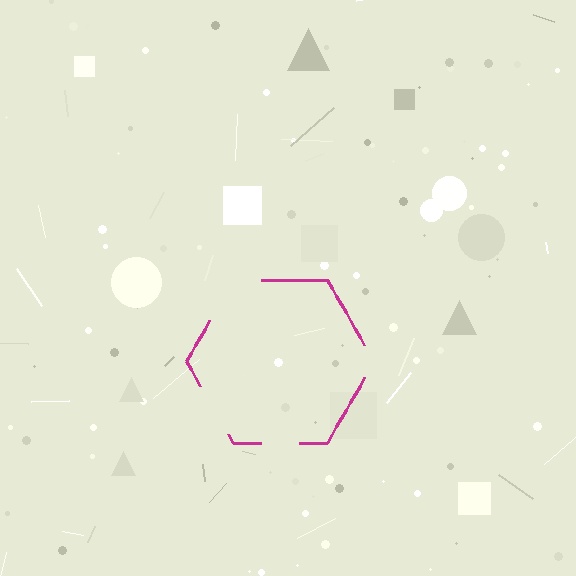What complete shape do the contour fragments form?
The contour fragments form a hexagon.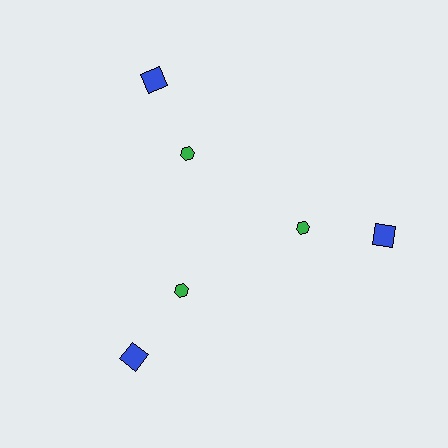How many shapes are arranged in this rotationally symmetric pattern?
There are 6 shapes, arranged in 3 groups of 2.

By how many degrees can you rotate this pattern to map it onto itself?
The pattern maps onto itself every 120 degrees of rotation.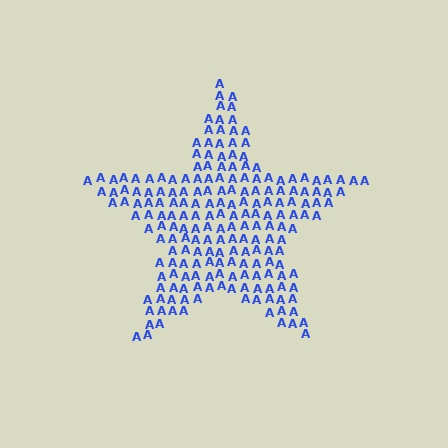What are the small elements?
The small elements are letter A's.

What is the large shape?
The large shape is a star.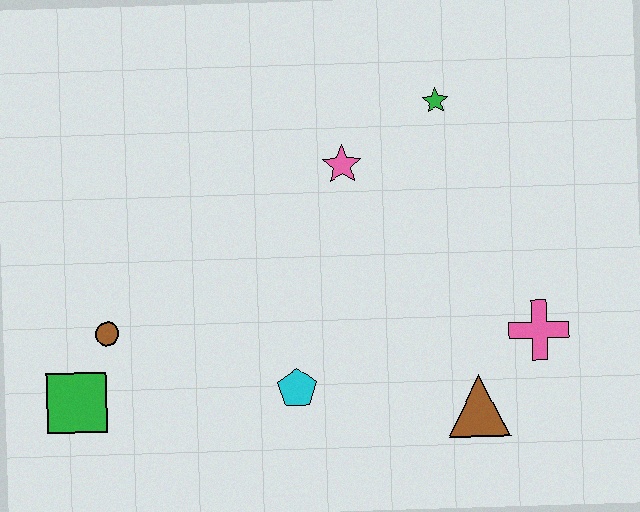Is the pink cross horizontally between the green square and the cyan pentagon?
No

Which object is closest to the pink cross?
The brown triangle is closest to the pink cross.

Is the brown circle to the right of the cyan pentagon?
No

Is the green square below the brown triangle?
No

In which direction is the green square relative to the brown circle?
The green square is below the brown circle.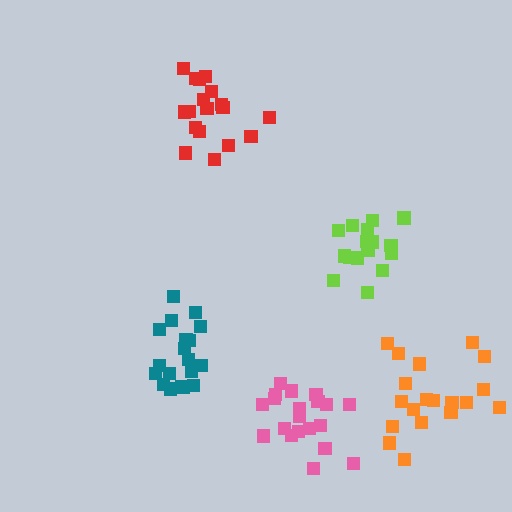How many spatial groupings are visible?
There are 5 spatial groupings.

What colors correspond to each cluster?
The clusters are colored: teal, lime, red, pink, orange.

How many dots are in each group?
Group 1: 19 dots, Group 2: 16 dots, Group 3: 18 dots, Group 4: 20 dots, Group 5: 19 dots (92 total).